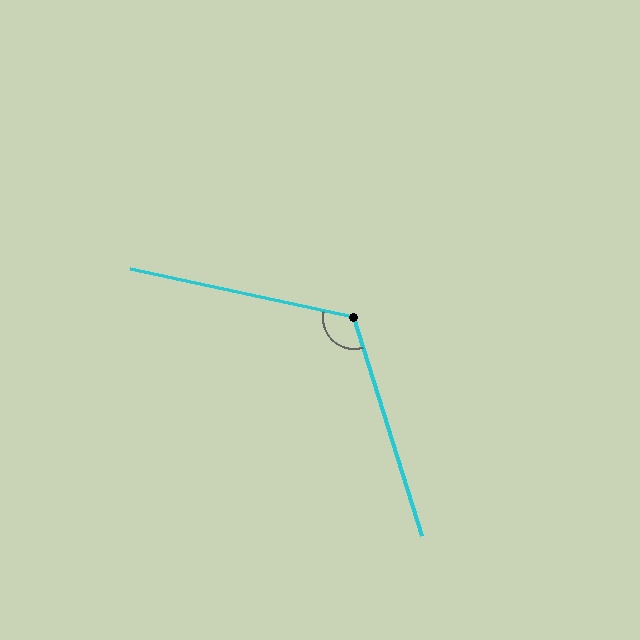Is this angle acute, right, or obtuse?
It is obtuse.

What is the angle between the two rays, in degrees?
Approximately 120 degrees.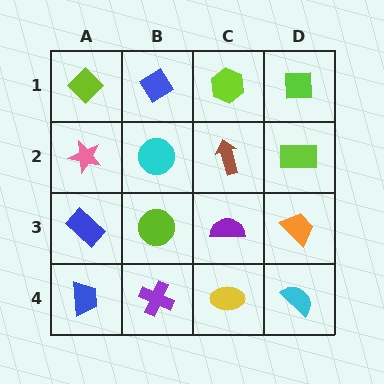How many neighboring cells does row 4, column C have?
3.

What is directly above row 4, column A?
A blue rectangle.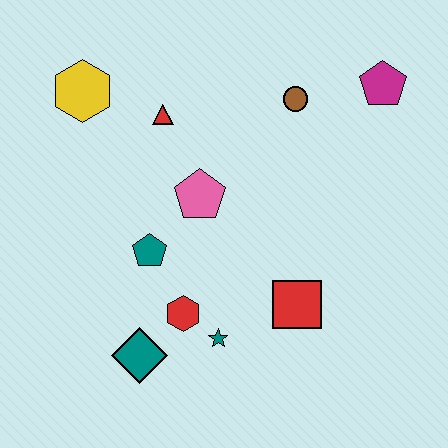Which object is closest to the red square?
The teal star is closest to the red square.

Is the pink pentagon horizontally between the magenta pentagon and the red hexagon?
Yes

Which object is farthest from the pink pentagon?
The magenta pentagon is farthest from the pink pentagon.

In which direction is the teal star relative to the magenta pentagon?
The teal star is below the magenta pentagon.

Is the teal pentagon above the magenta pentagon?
No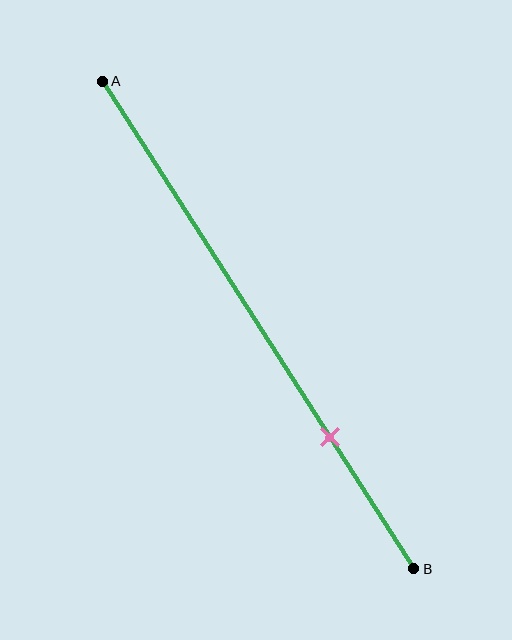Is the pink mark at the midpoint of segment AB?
No, the mark is at about 75% from A, not at the 50% midpoint.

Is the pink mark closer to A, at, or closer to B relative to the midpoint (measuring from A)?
The pink mark is closer to point B than the midpoint of segment AB.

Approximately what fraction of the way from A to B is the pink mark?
The pink mark is approximately 75% of the way from A to B.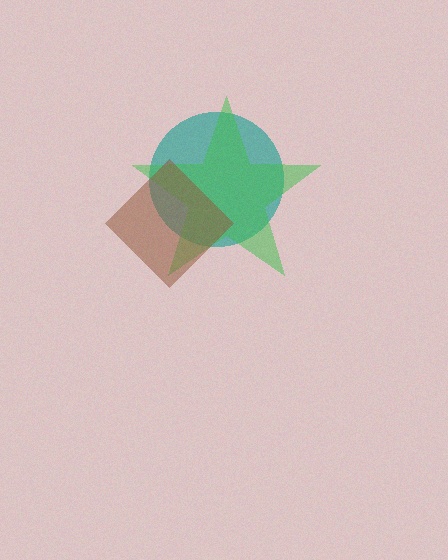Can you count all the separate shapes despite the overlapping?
Yes, there are 3 separate shapes.